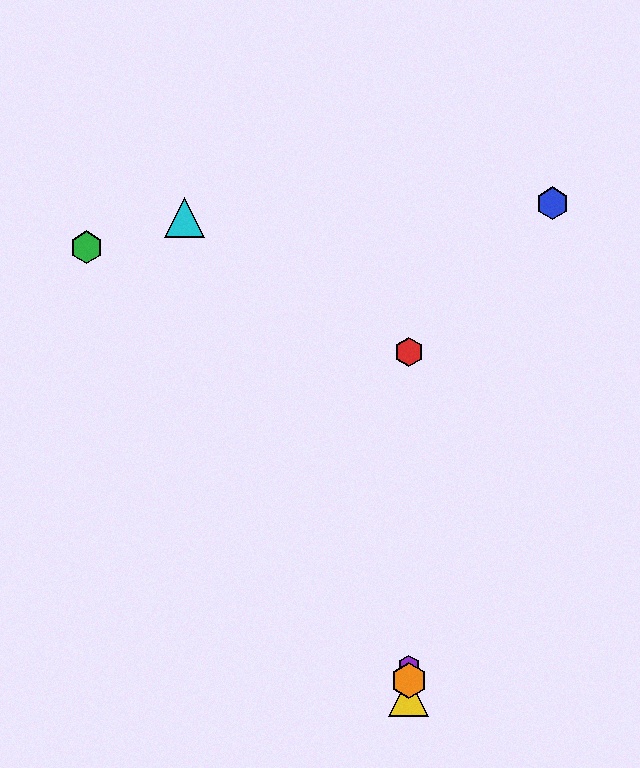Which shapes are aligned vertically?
The red hexagon, the yellow triangle, the purple hexagon, the orange hexagon are aligned vertically.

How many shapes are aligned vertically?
4 shapes (the red hexagon, the yellow triangle, the purple hexagon, the orange hexagon) are aligned vertically.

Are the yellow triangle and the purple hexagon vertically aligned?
Yes, both are at x≈409.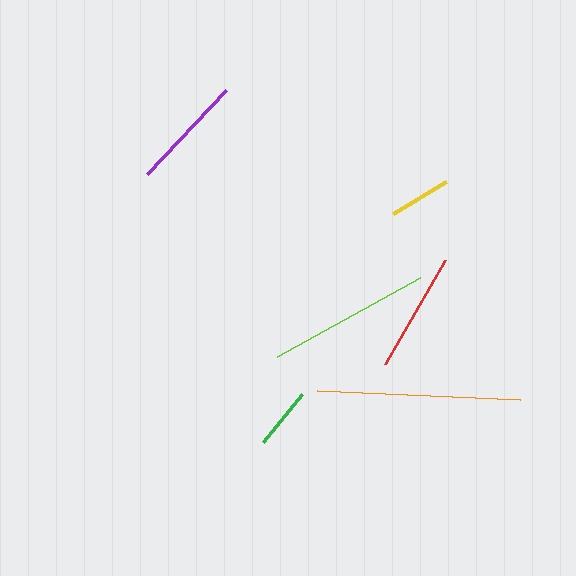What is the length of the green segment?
The green segment is approximately 63 pixels long.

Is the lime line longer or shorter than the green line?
The lime line is longer than the green line.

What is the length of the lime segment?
The lime segment is approximately 163 pixels long.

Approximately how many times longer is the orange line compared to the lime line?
The orange line is approximately 1.2 times the length of the lime line.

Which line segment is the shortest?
The yellow line is the shortest at approximately 62 pixels.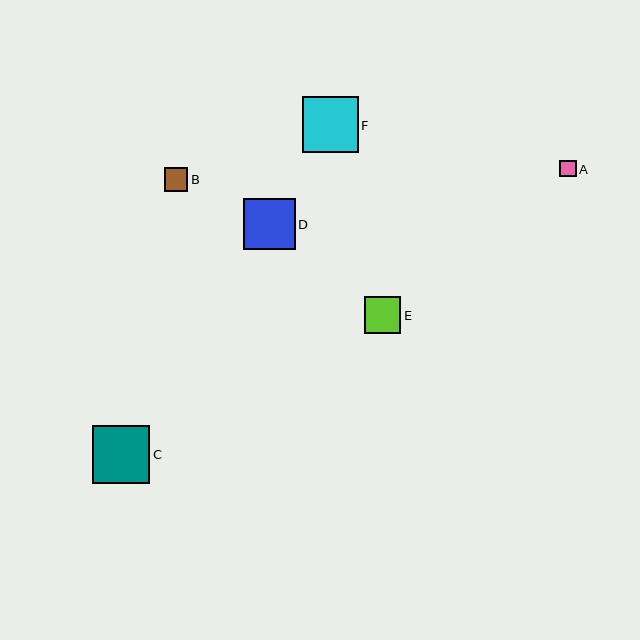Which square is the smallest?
Square A is the smallest with a size of approximately 16 pixels.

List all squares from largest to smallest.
From largest to smallest: C, F, D, E, B, A.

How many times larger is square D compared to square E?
Square D is approximately 1.4 times the size of square E.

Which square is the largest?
Square C is the largest with a size of approximately 58 pixels.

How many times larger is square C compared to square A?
Square C is approximately 3.6 times the size of square A.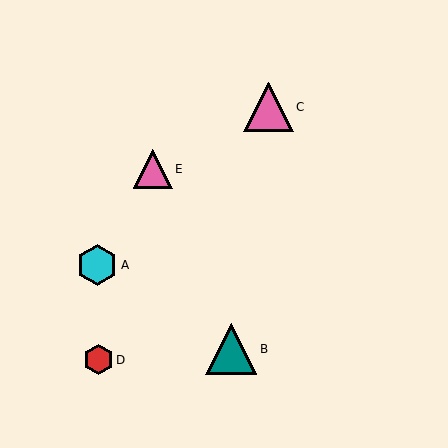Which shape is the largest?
The teal triangle (labeled B) is the largest.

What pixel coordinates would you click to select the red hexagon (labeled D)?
Click at (98, 360) to select the red hexagon D.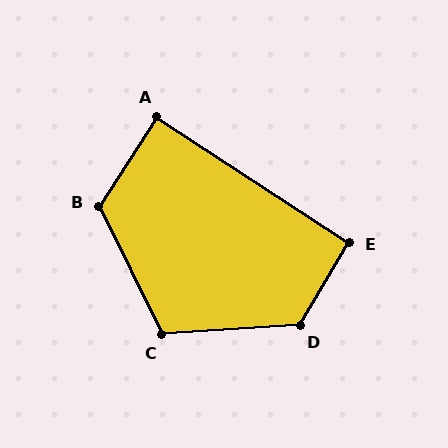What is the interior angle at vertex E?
Approximately 92 degrees (approximately right).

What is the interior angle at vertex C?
Approximately 112 degrees (obtuse).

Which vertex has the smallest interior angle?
A, at approximately 90 degrees.